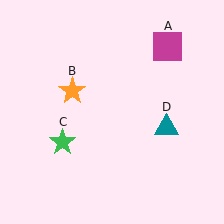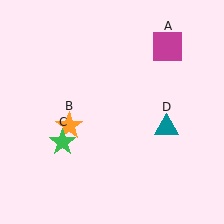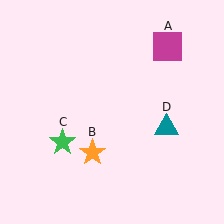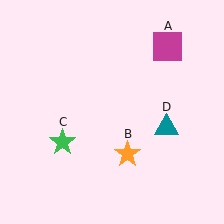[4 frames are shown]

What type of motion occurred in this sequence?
The orange star (object B) rotated counterclockwise around the center of the scene.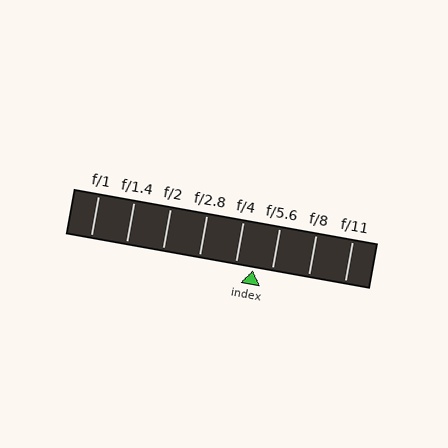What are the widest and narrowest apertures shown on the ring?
The widest aperture shown is f/1 and the narrowest is f/11.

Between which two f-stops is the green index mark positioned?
The index mark is between f/4 and f/5.6.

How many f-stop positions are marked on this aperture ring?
There are 8 f-stop positions marked.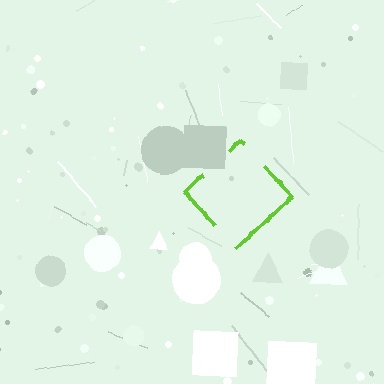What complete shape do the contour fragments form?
The contour fragments form a diamond.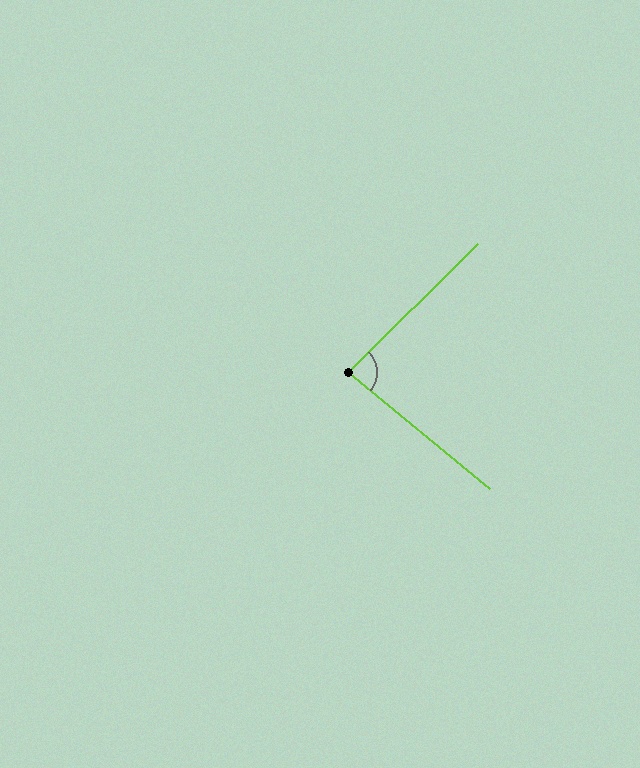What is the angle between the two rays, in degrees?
Approximately 84 degrees.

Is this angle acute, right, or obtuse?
It is acute.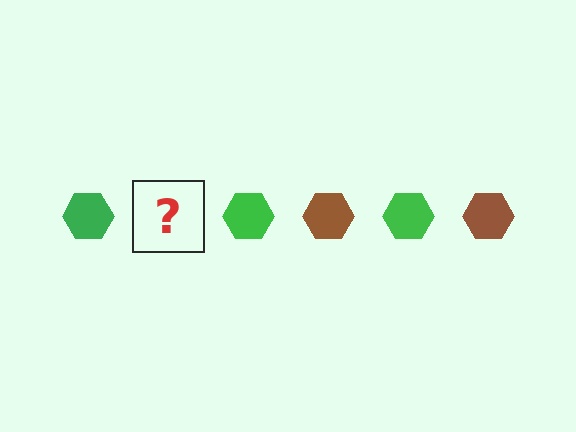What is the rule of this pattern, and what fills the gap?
The rule is that the pattern cycles through green, brown hexagons. The gap should be filled with a brown hexagon.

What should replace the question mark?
The question mark should be replaced with a brown hexagon.